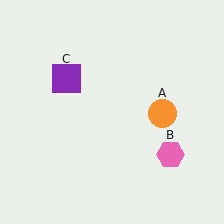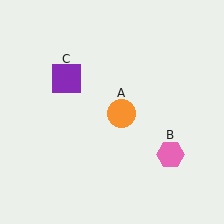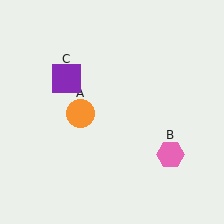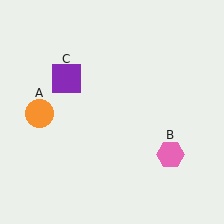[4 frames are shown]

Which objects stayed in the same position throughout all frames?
Pink hexagon (object B) and purple square (object C) remained stationary.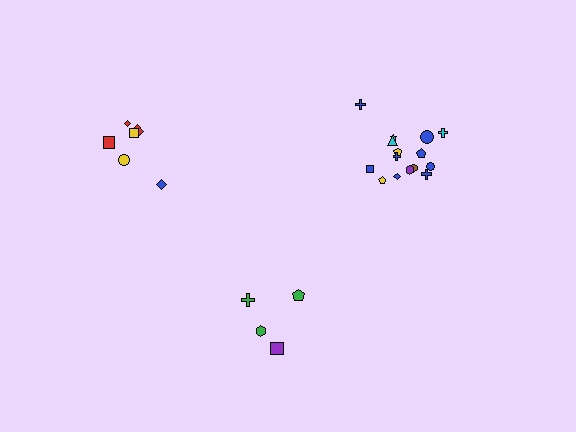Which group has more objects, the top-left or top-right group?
The top-right group.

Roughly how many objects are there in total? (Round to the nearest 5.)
Roughly 25 objects in total.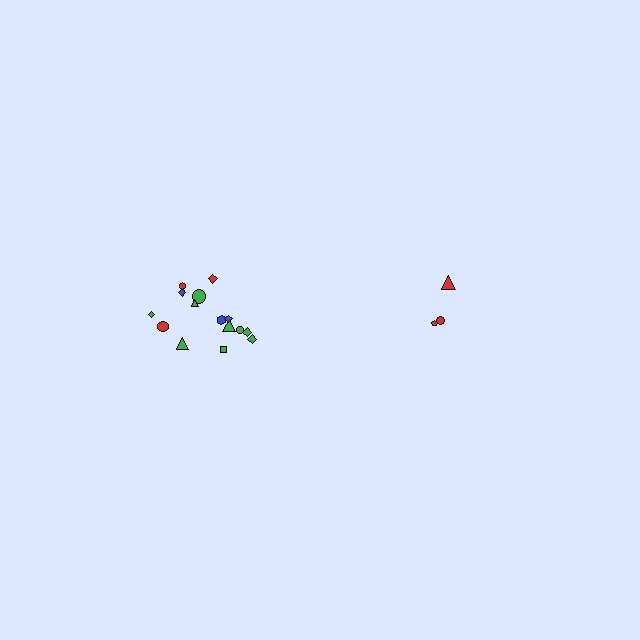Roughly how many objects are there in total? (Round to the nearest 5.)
Roughly 20 objects in total.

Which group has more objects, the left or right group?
The left group.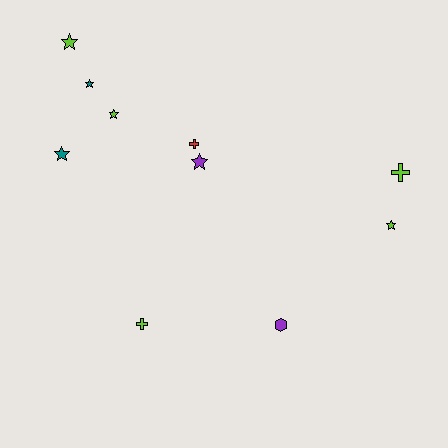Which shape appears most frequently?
Star, with 6 objects.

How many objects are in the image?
There are 10 objects.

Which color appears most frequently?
Lime, with 5 objects.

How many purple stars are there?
There is 1 purple star.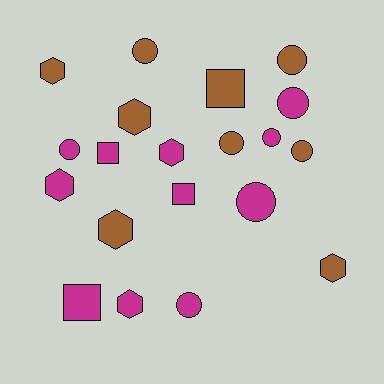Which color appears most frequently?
Magenta, with 11 objects.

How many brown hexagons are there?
There are 4 brown hexagons.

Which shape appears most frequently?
Circle, with 9 objects.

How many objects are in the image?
There are 20 objects.